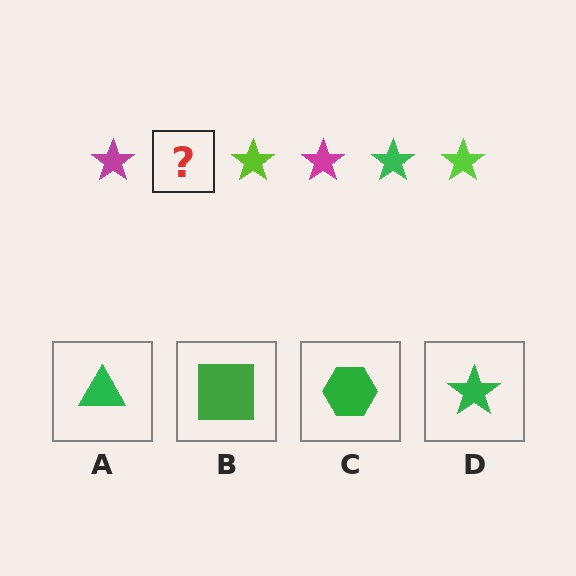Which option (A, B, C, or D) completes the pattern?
D.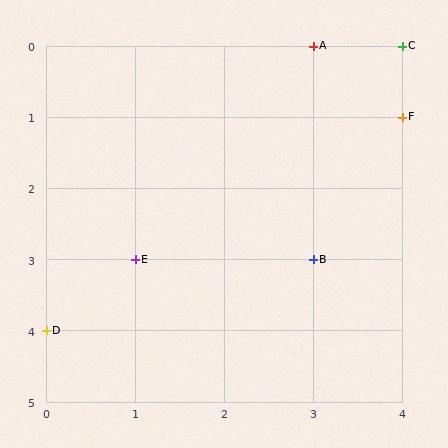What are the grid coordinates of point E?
Point E is at grid coordinates (1, 3).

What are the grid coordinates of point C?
Point C is at grid coordinates (4, 0).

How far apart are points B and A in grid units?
Points B and A are 3 rows apart.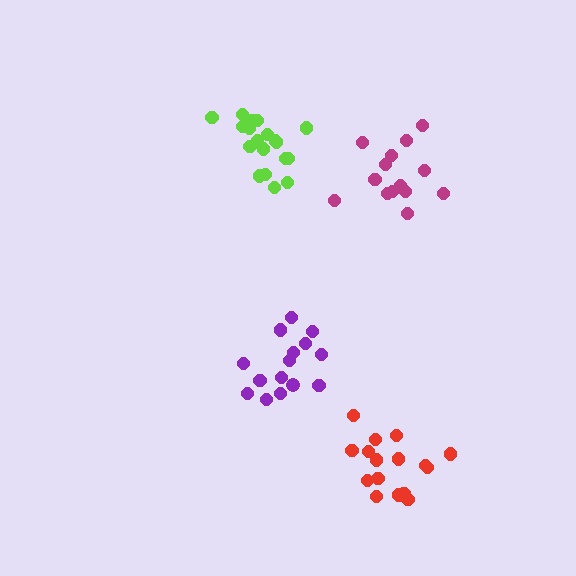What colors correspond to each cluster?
The clusters are colored: purple, lime, red, magenta.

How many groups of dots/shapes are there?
There are 4 groups.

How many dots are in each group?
Group 1: 15 dots, Group 2: 19 dots, Group 3: 16 dots, Group 4: 15 dots (65 total).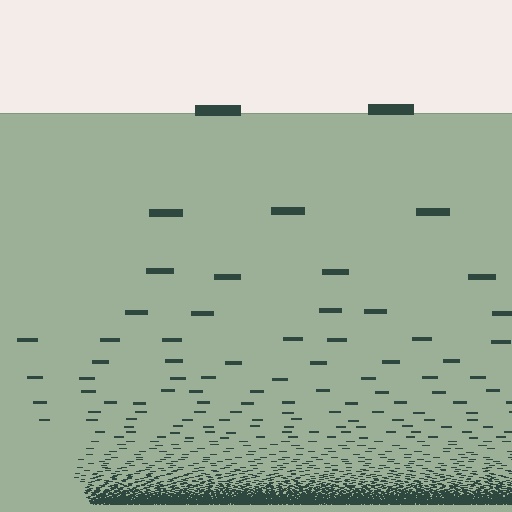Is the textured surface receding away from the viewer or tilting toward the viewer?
The surface appears to tilt toward the viewer. Texture elements get larger and sparser toward the top.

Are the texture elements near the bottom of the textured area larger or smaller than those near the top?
Smaller. The gradient is inverted — elements near the bottom are smaller and denser.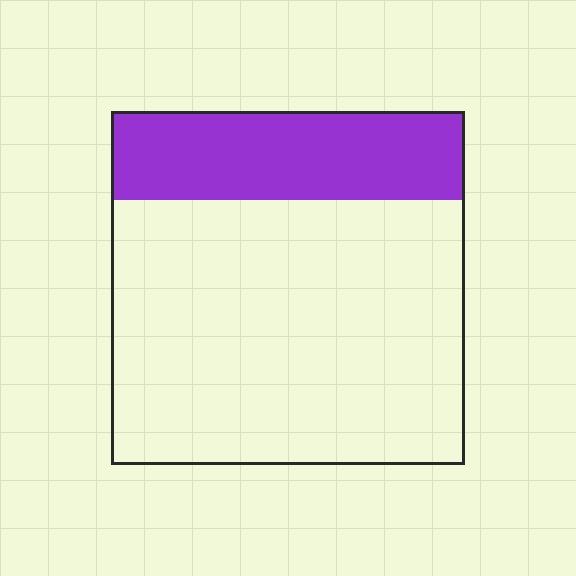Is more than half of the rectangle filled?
No.